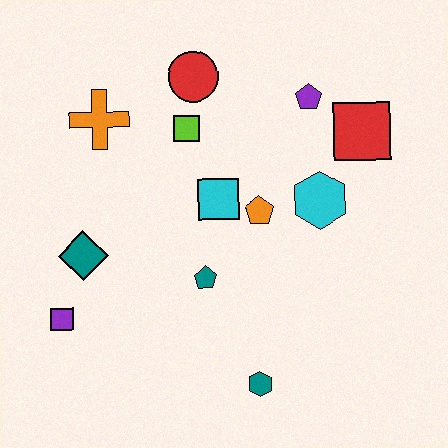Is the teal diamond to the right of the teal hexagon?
No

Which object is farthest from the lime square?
The teal hexagon is farthest from the lime square.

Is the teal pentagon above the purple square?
Yes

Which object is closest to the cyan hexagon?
The orange pentagon is closest to the cyan hexagon.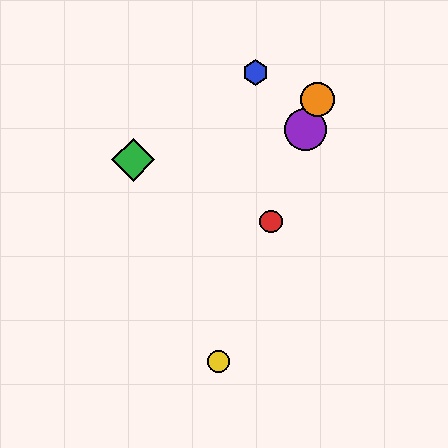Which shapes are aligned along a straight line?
The red circle, the yellow circle, the purple circle, the orange circle are aligned along a straight line.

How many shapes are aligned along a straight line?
4 shapes (the red circle, the yellow circle, the purple circle, the orange circle) are aligned along a straight line.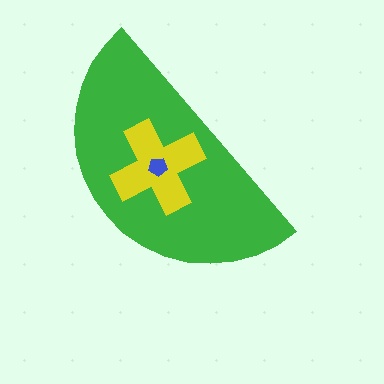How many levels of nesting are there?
3.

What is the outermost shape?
The green semicircle.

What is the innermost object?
The blue pentagon.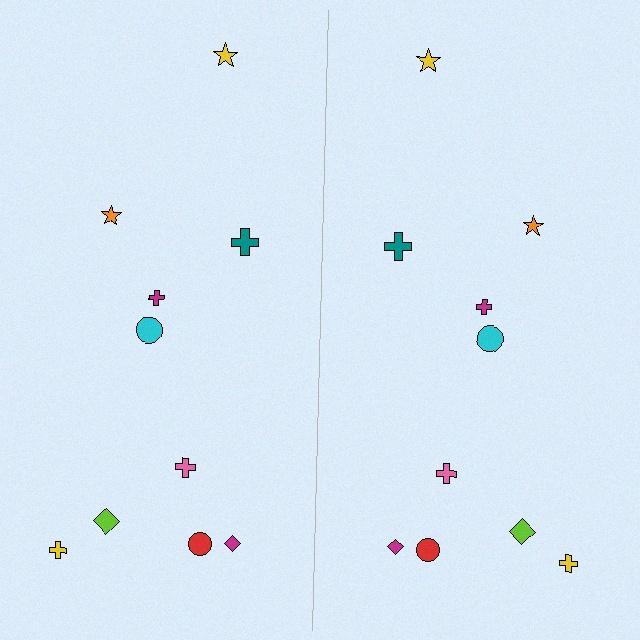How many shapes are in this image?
There are 20 shapes in this image.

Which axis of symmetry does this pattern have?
The pattern has a vertical axis of symmetry running through the center of the image.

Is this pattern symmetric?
Yes, this pattern has bilateral (reflection) symmetry.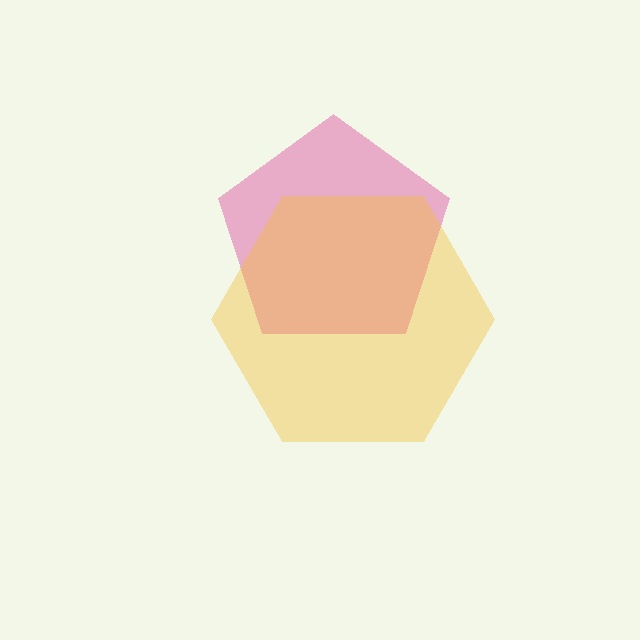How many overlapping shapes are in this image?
There are 2 overlapping shapes in the image.